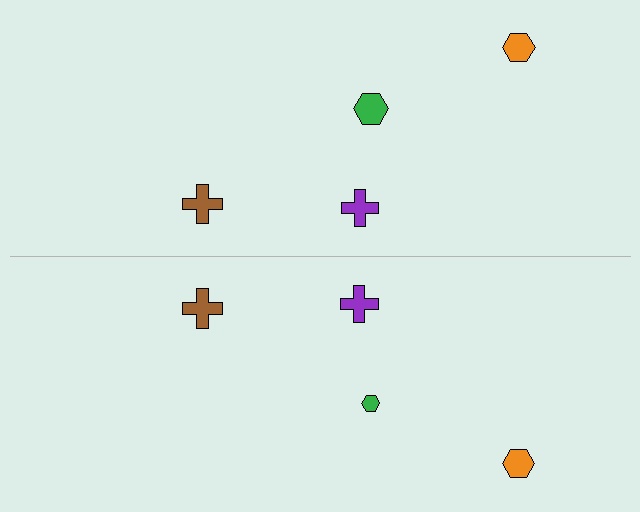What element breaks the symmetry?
The green hexagon on the bottom side has a different size than its mirror counterpart.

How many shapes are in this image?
There are 8 shapes in this image.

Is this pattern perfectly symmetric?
No, the pattern is not perfectly symmetric. The green hexagon on the bottom side has a different size than its mirror counterpart.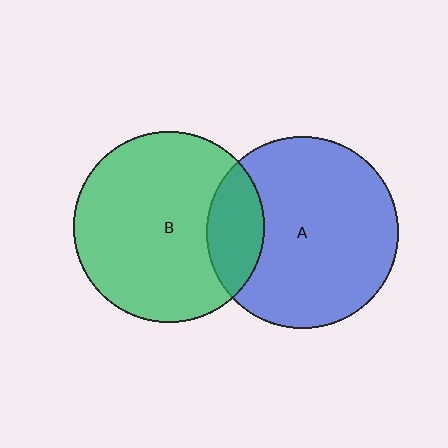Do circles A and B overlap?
Yes.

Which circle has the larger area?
Circle A (blue).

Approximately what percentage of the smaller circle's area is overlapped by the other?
Approximately 20%.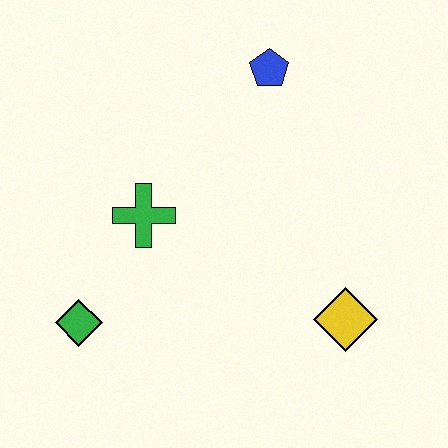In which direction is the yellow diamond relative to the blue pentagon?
The yellow diamond is below the blue pentagon.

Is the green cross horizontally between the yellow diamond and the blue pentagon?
No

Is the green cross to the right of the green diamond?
Yes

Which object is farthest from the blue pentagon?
The green diamond is farthest from the blue pentagon.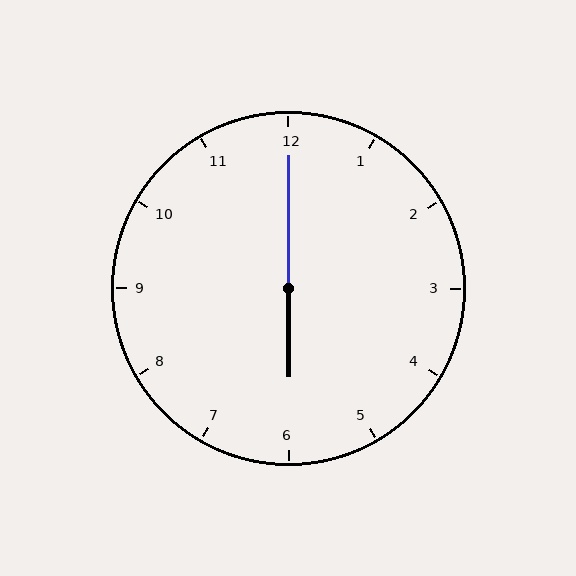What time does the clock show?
6:00.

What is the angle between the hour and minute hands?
Approximately 180 degrees.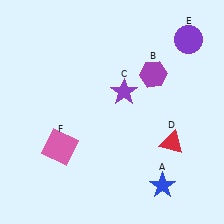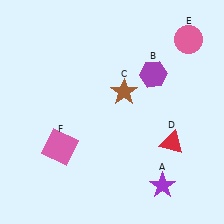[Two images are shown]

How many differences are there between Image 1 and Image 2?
There are 3 differences between the two images.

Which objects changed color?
A changed from blue to purple. C changed from purple to brown. E changed from purple to pink.